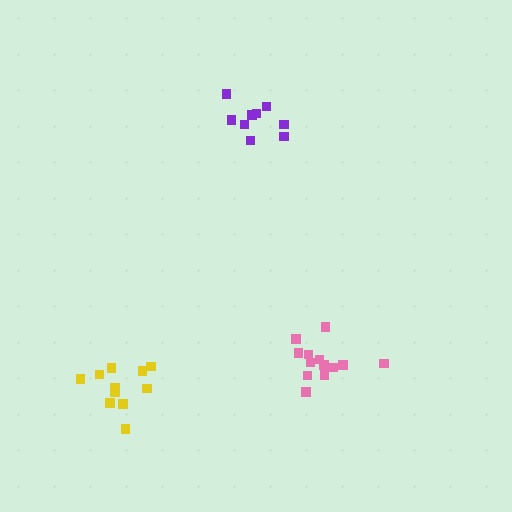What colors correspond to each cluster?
The clusters are colored: pink, yellow, purple.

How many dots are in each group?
Group 1: 13 dots, Group 2: 11 dots, Group 3: 9 dots (33 total).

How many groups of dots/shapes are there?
There are 3 groups.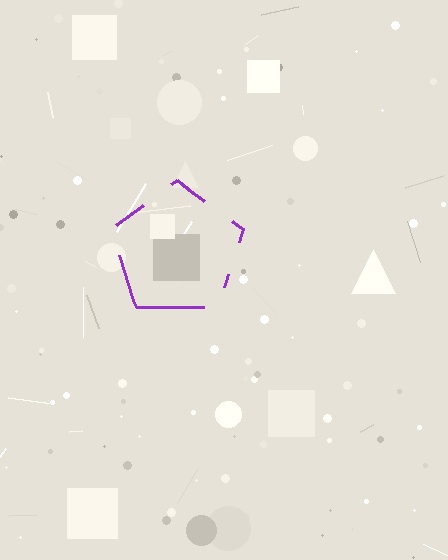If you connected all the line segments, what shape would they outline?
They would outline a pentagon.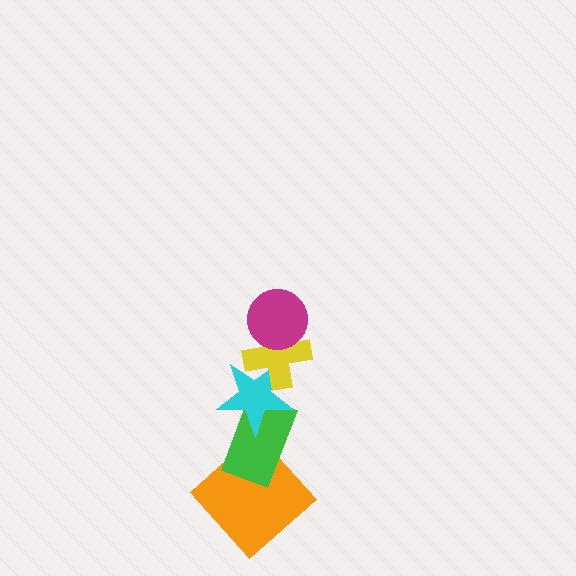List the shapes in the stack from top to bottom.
From top to bottom: the magenta circle, the yellow cross, the cyan star, the green rectangle, the orange diamond.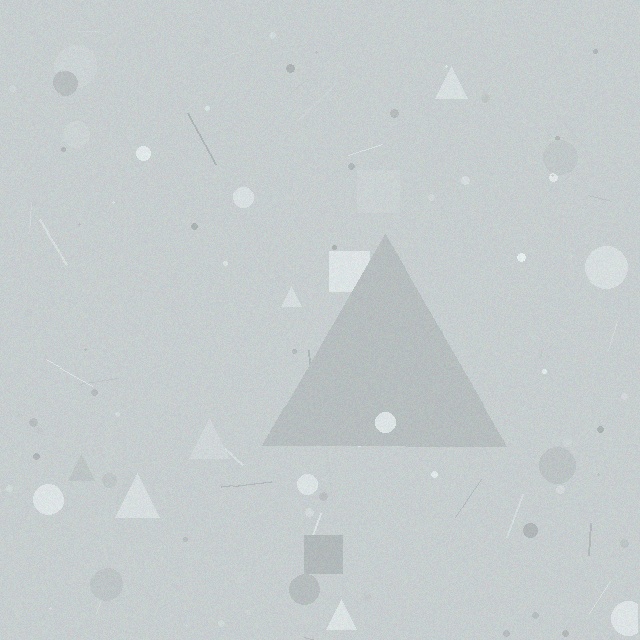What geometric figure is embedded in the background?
A triangle is embedded in the background.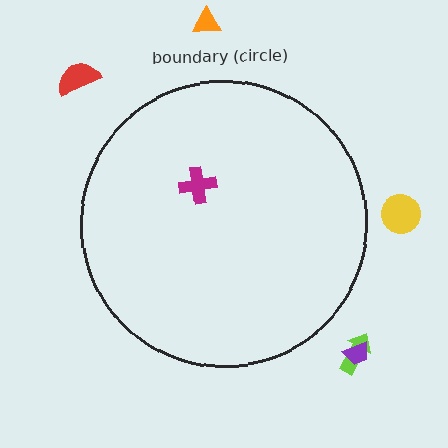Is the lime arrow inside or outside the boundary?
Outside.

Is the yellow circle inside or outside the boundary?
Outside.